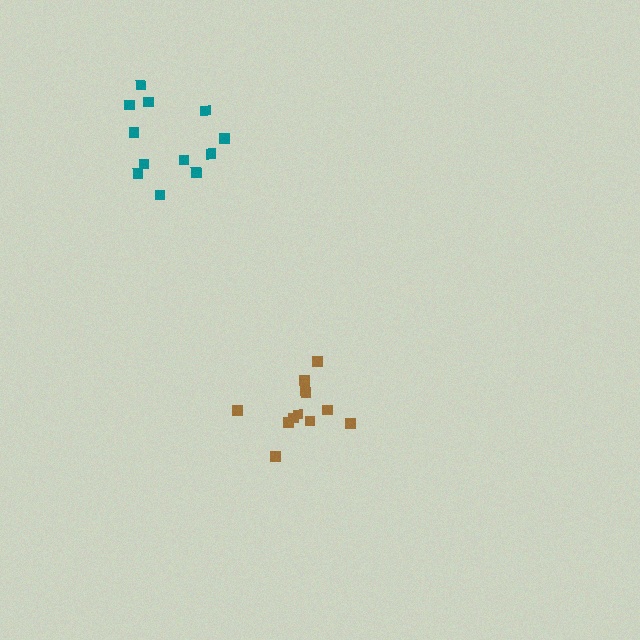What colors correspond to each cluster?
The clusters are colored: brown, teal.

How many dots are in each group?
Group 1: 13 dots, Group 2: 12 dots (25 total).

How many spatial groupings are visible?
There are 2 spatial groupings.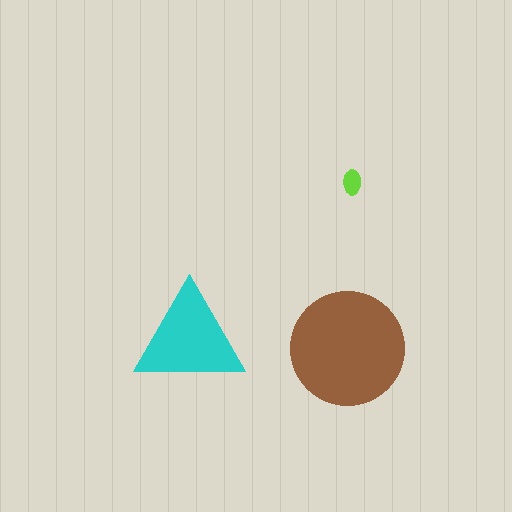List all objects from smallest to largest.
The lime ellipse, the cyan triangle, the brown circle.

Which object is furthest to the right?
The lime ellipse is rightmost.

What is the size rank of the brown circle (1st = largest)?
1st.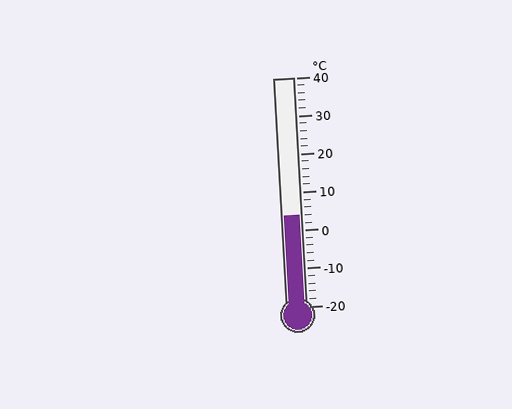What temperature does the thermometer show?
The thermometer shows approximately 4°C.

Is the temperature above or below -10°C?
The temperature is above -10°C.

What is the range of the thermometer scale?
The thermometer scale ranges from -20°C to 40°C.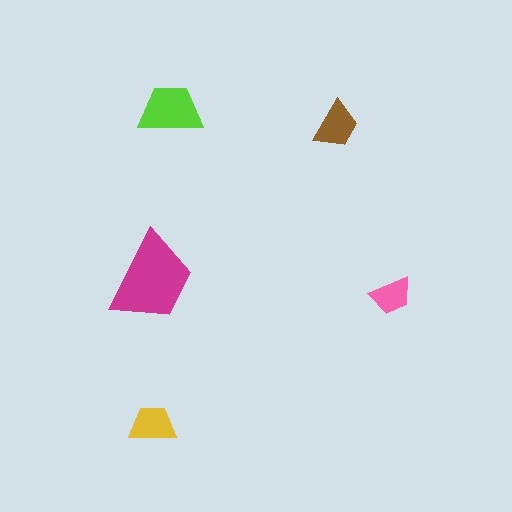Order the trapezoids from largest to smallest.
the magenta one, the lime one, the brown one, the yellow one, the pink one.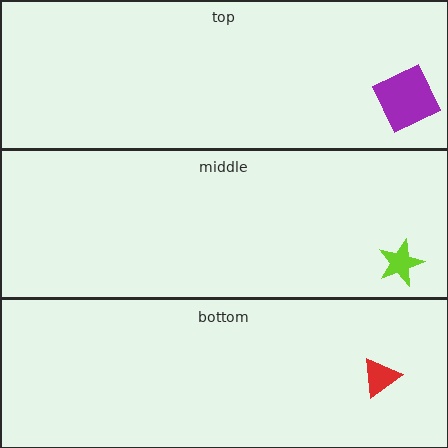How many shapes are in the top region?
1.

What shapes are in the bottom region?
The red triangle.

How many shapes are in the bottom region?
1.